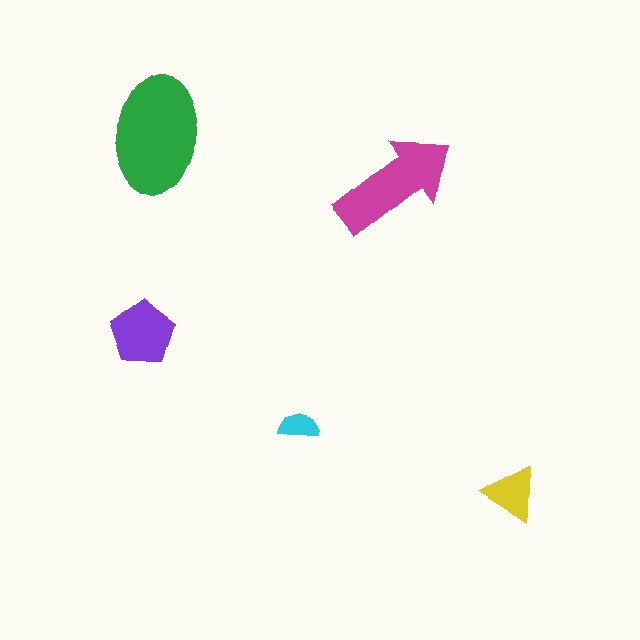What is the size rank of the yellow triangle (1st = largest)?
4th.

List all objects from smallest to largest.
The cyan semicircle, the yellow triangle, the purple pentagon, the magenta arrow, the green ellipse.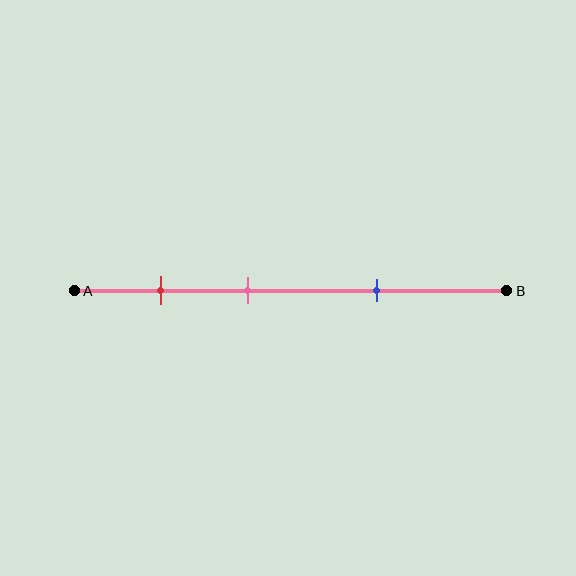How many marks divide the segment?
There are 3 marks dividing the segment.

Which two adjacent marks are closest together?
The red and pink marks are the closest adjacent pair.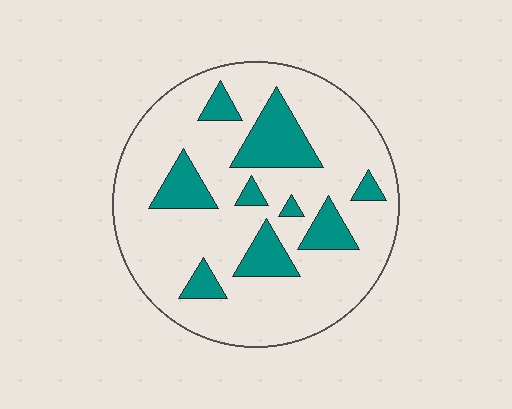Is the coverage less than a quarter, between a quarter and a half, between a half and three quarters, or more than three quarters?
Less than a quarter.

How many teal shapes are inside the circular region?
9.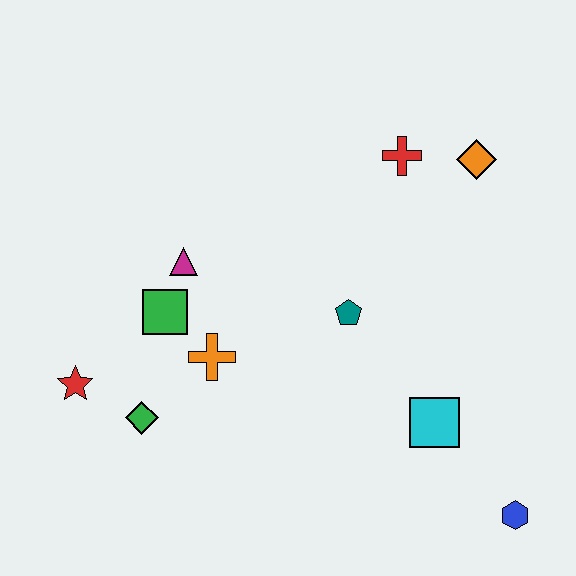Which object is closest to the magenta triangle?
The green square is closest to the magenta triangle.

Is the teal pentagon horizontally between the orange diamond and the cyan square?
No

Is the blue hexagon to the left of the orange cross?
No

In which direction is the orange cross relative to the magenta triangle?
The orange cross is below the magenta triangle.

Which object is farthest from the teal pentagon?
The red star is farthest from the teal pentagon.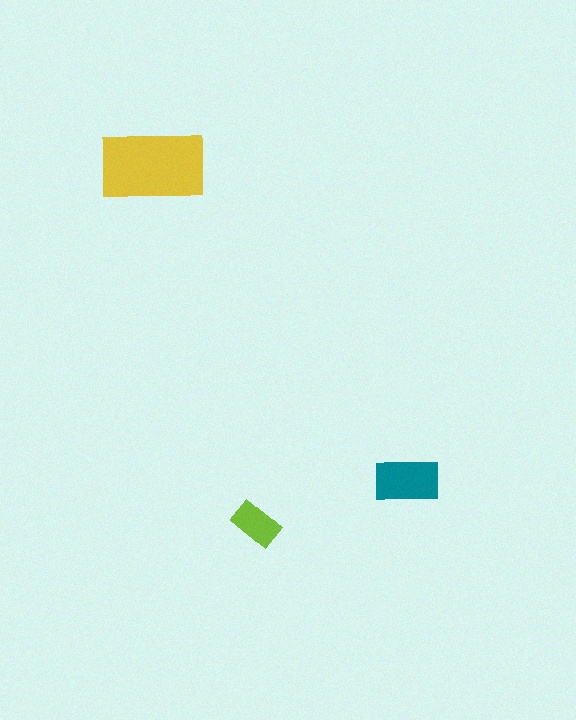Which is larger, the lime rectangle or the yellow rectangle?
The yellow one.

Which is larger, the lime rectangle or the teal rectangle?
The teal one.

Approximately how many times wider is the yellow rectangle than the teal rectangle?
About 1.5 times wider.